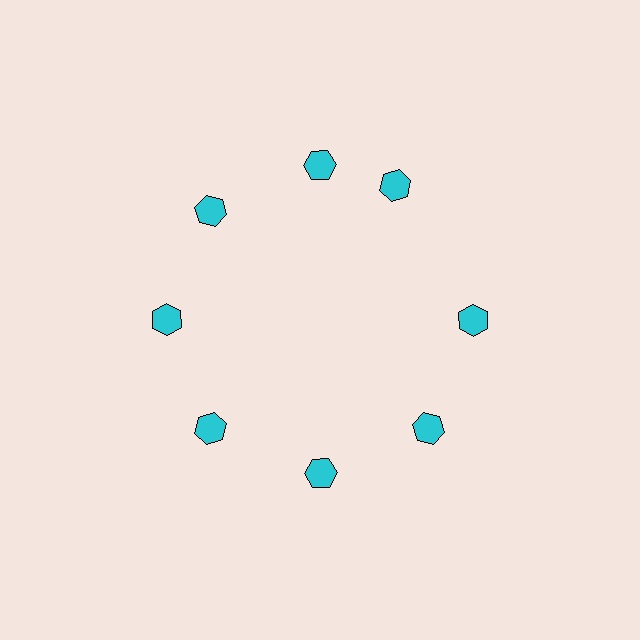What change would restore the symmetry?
The symmetry would be restored by rotating it back into even spacing with its neighbors so that all 8 hexagons sit at equal angles and equal distance from the center.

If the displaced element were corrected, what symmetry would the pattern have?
It would have 8-fold rotational symmetry — the pattern would map onto itself every 45 degrees.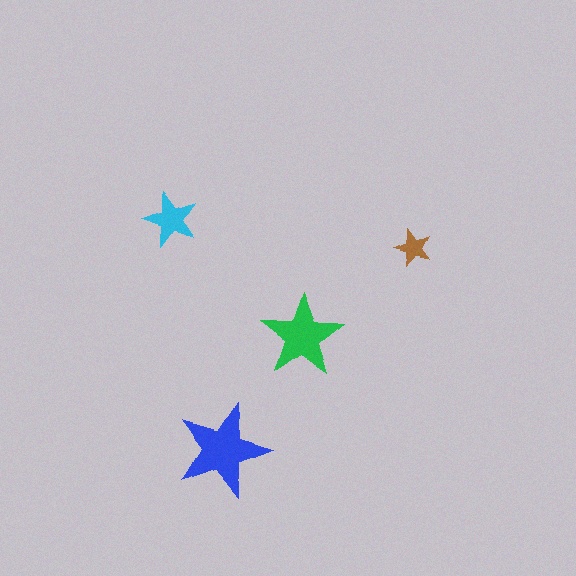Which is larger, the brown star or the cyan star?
The cyan one.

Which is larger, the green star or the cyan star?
The green one.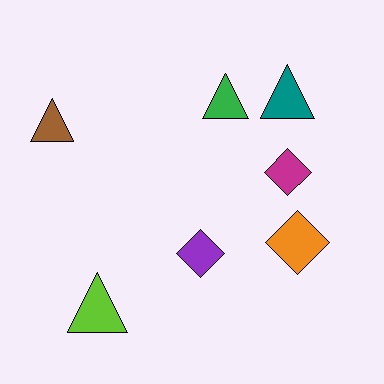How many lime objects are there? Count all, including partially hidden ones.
There is 1 lime object.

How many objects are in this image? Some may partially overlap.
There are 7 objects.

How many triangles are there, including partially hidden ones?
There are 4 triangles.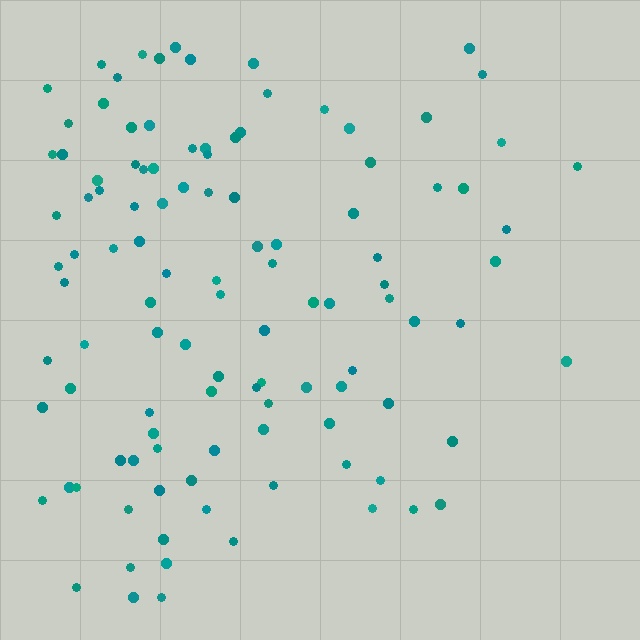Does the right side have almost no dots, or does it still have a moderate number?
Still a moderate number, just noticeably fewer than the left.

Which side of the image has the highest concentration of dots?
The left.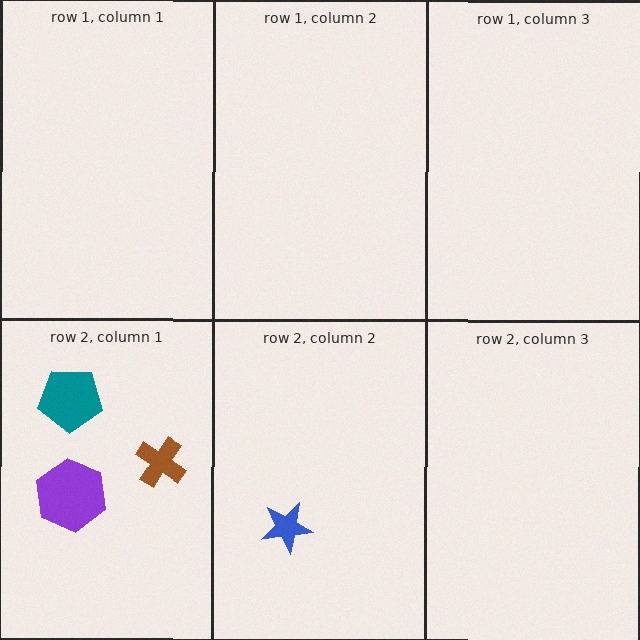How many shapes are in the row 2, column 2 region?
1.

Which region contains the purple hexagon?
The row 2, column 1 region.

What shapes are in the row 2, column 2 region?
The blue star.